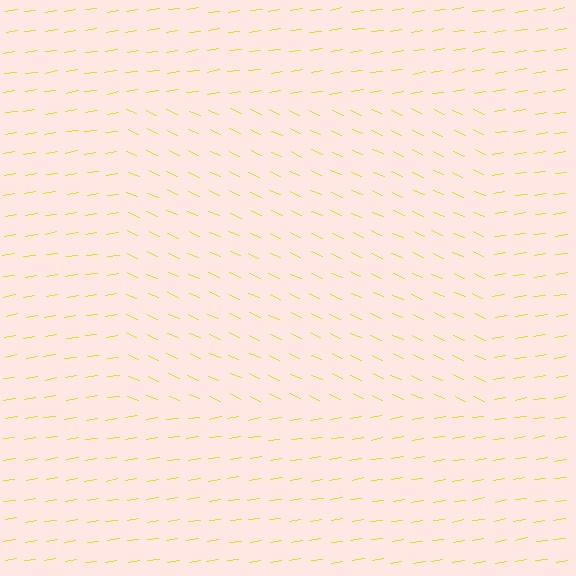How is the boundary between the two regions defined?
The boundary is defined purely by a change in line orientation (approximately 33 degrees difference). All lines are the same color and thickness.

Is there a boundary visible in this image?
Yes, there is a texture boundary formed by a change in line orientation.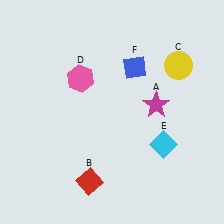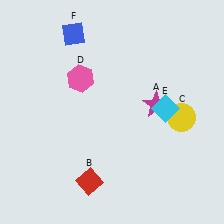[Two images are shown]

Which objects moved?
The objects that moved are: the yellow circle (C), the cyan diamond (E), the blue diamond (F).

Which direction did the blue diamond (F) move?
The blue diamond (F) moved left.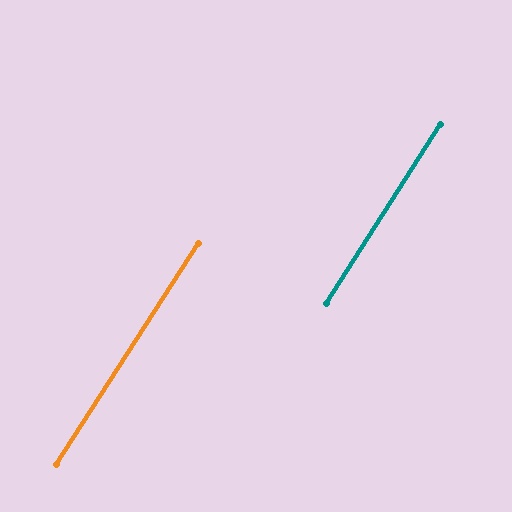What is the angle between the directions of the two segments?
Approximately 0 degrees.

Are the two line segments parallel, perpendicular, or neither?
Parallel — their directions differ by only 0.0°.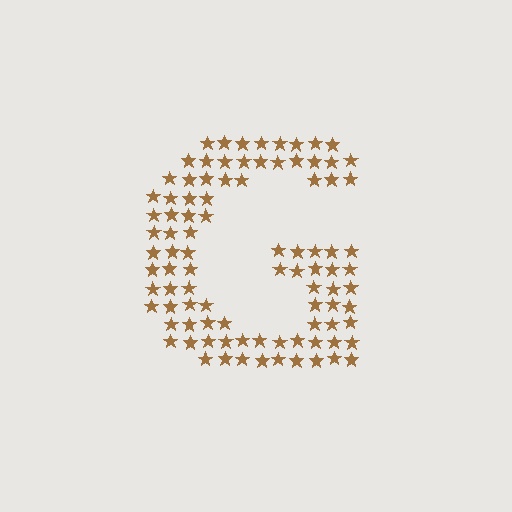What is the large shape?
The large shape is the letter G.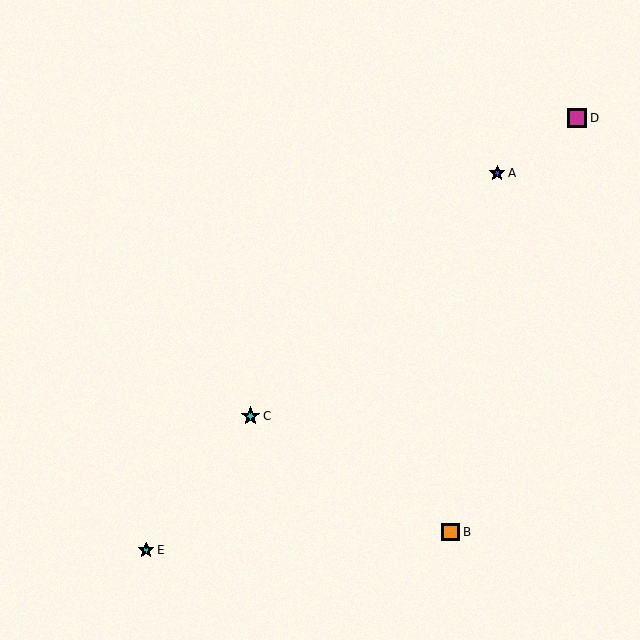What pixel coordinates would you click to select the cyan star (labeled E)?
Click at (146, 550) to select the cyan star E.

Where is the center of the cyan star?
The center of the cyan star is at (146, 550).